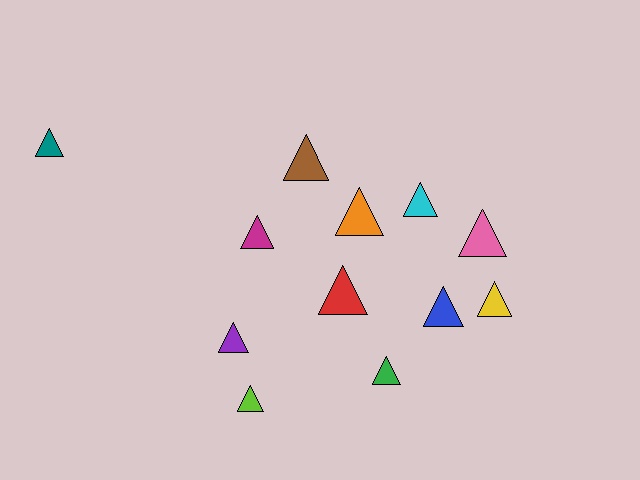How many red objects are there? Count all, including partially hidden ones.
There is 1 red object.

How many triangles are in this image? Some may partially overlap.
There are 12 triangles.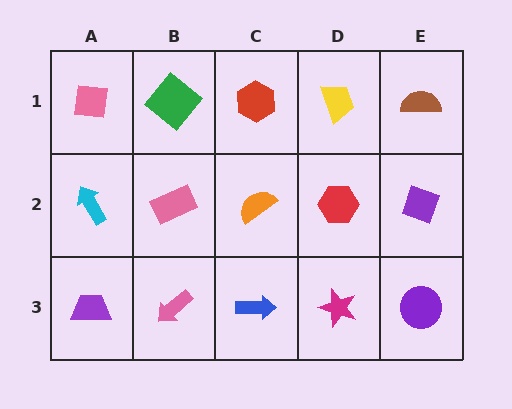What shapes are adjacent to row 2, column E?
A brown semicircle (row 1, column E), a purple circle (row 3, column E), a red hexagon (row 2, column D).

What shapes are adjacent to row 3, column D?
A red hexagon (row 2, column D), a blue arrow (row 3, column C), a purple circle (row 3, column E).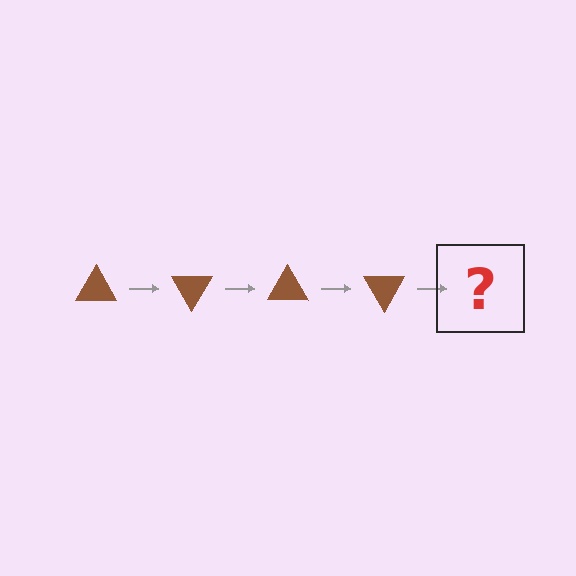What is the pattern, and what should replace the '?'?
The pattern is that the triangle rotates 60 degrees each step. The '?' should be a brown triangle rotated 240 degrees.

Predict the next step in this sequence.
The next step is a brown triangle rotated 240 degrees.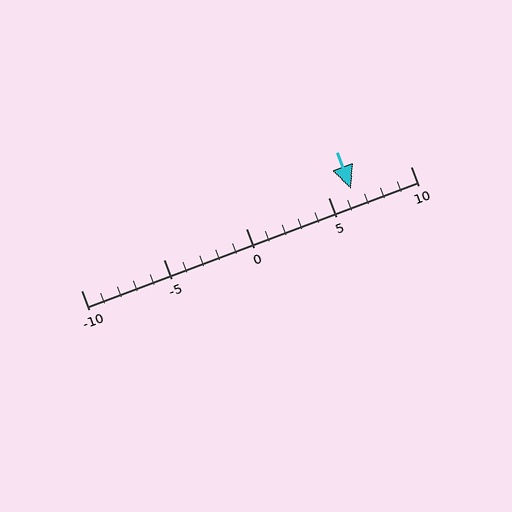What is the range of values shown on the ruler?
The ruler shows values from -10 to 10.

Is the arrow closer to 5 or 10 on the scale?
The arrow is closer to 5.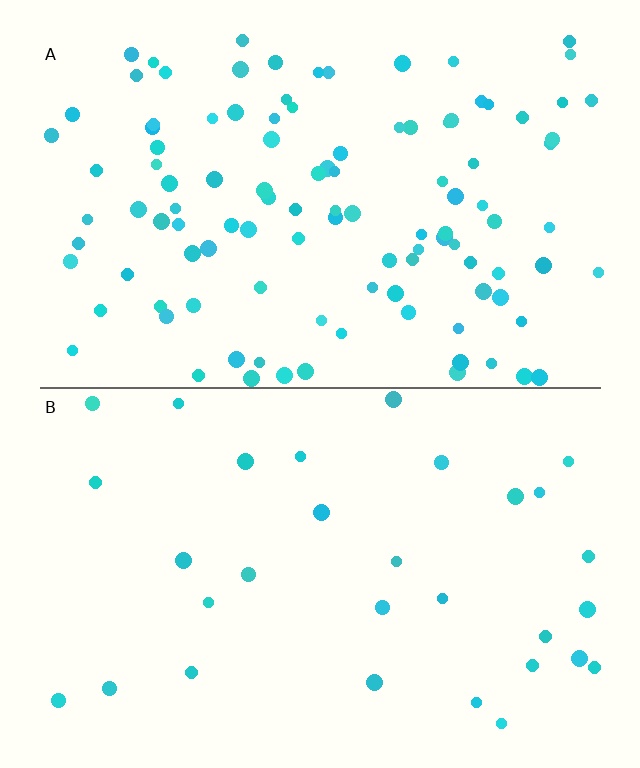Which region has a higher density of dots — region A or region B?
A (the top).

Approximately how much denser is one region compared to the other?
Approximately 3.5× — region A over region B.